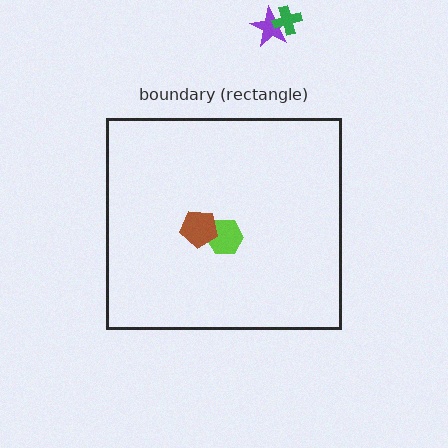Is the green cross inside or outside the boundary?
Outside.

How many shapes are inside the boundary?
2 inside, 2 outside.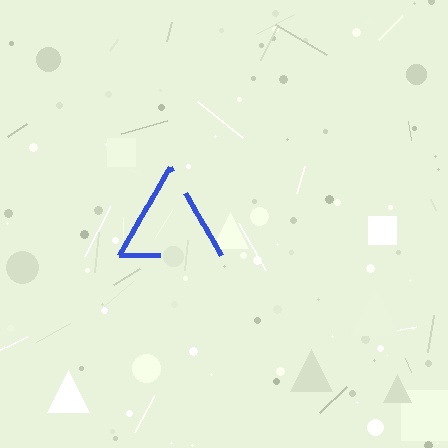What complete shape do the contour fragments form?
The contour fragments form a triangle.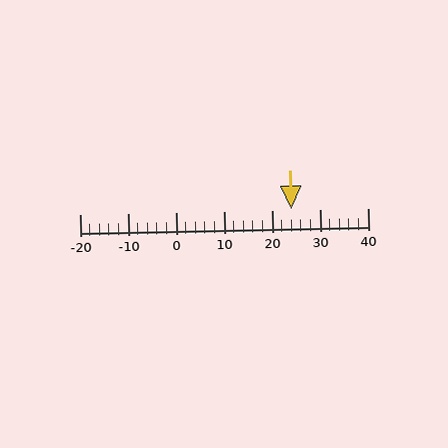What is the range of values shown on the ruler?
The ruler shows values from -20 to 40.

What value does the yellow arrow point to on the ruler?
The yellow arrow points to approximately 24.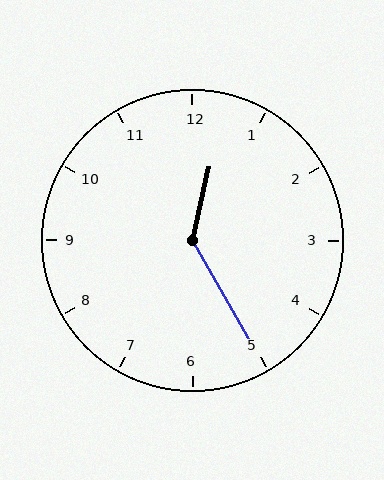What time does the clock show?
12:25.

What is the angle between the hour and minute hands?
Approximately 138 degrees.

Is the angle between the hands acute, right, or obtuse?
It is obtuse.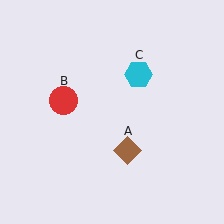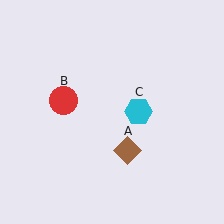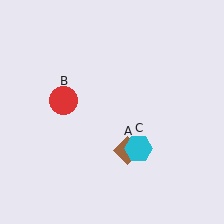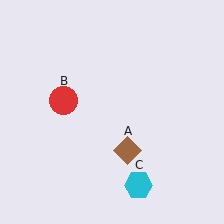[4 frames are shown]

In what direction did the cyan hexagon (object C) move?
The cyan hexagon (object C) moved down.